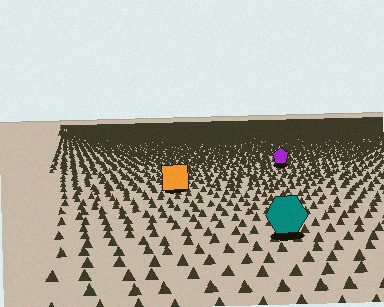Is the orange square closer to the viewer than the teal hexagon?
No. The teal hexagon is closer — you can tell from the texture gradient: the ground texture is coarser near it.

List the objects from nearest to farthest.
From nearest to farthest: the teal hexagon, the orange square, the purple pentagon.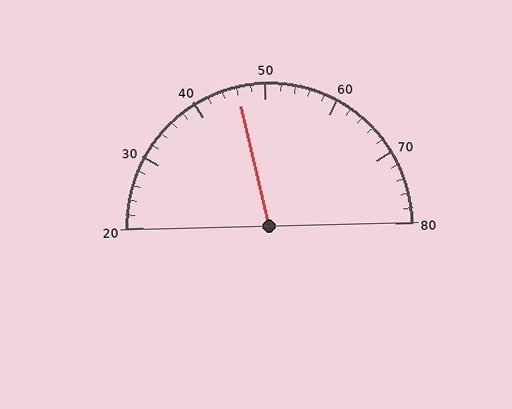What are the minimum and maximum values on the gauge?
The gauge ranges from 20 to 80.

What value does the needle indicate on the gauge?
The needle indicates approximately 46.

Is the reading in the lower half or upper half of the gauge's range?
The reading is in the lower half of the range (20 to 80).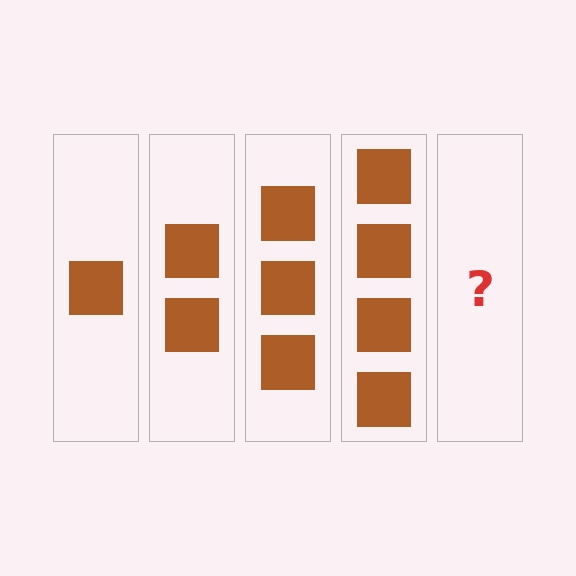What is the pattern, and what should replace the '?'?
The pattern is that each step adds one more square. The '?' should be 5 squares.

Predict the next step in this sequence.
The next step is 5 squares.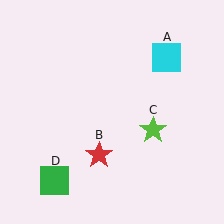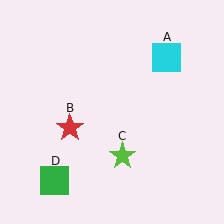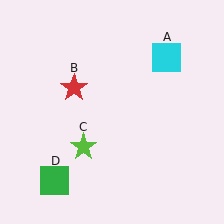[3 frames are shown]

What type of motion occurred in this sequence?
The red star (object B), lime star (object C) rotated clockwise around the center of the scene.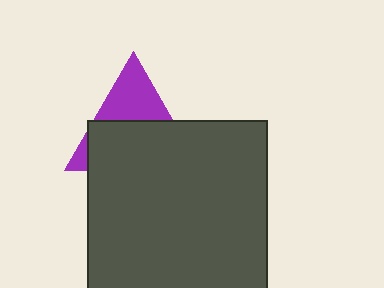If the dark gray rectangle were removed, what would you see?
You would see the complete purple triangle.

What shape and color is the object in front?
The object in front is a dark gray rectangle.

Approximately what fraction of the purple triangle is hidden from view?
Roughly 62% of the purple triangle is hidden behind the dark gray rectangle.